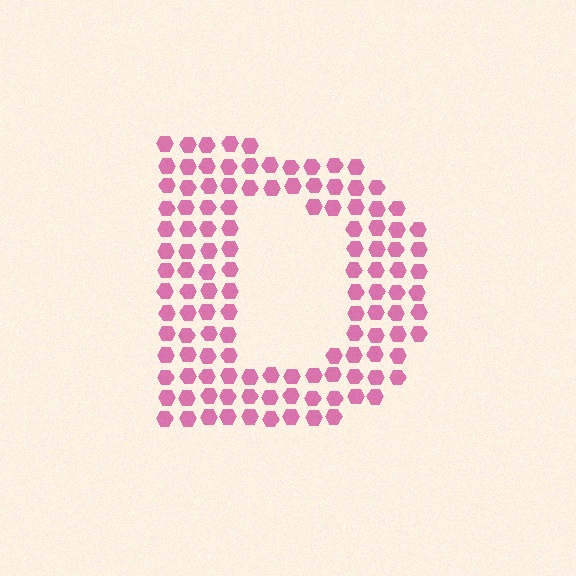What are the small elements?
The small elements are hexagons.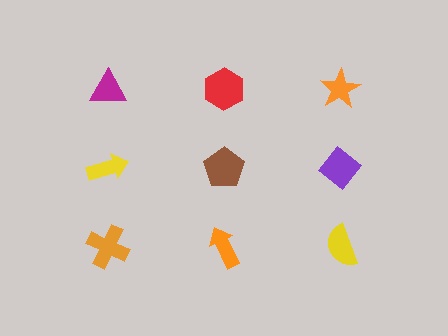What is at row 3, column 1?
An orange cross.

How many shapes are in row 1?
3 shapes.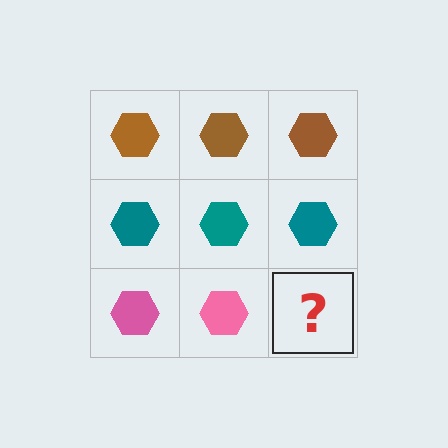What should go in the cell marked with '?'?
The missing cell should contain a pink hexagon.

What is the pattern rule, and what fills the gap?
The rule is that each row has a consistent color. The gap should be filled with a pink hexagon.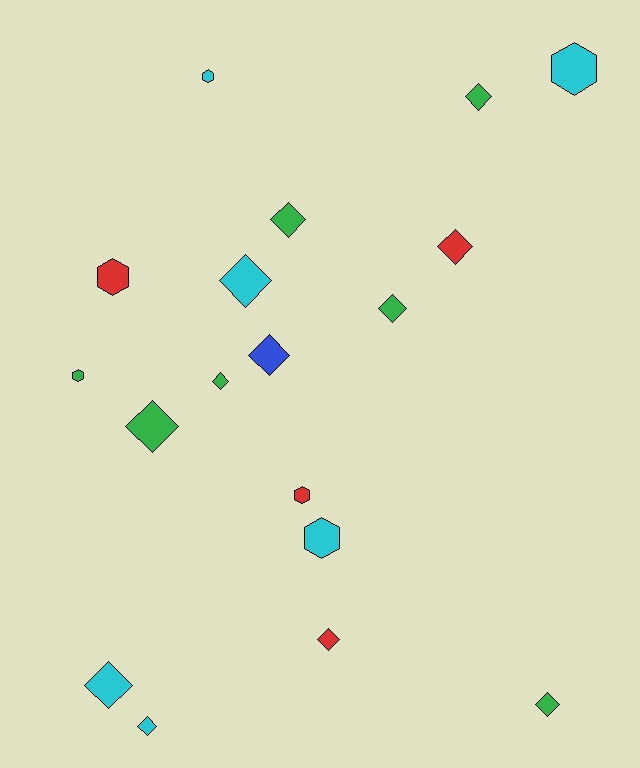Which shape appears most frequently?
Diamond, with 12 objects.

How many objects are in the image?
There are 18 objects.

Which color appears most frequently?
Green, with 7 objects.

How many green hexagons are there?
There is 1 green hexagon.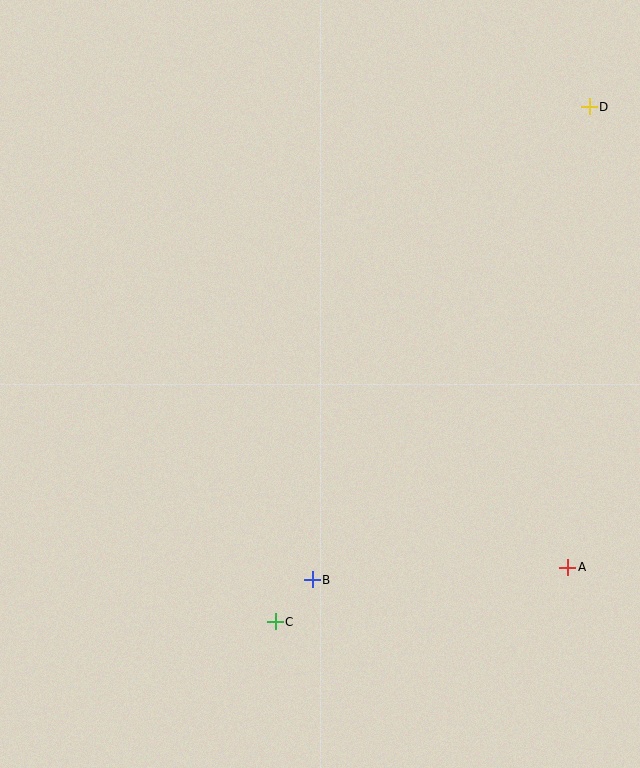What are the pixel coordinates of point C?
Point C is at (275, 622).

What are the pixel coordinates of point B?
Point B is at (312, 580).